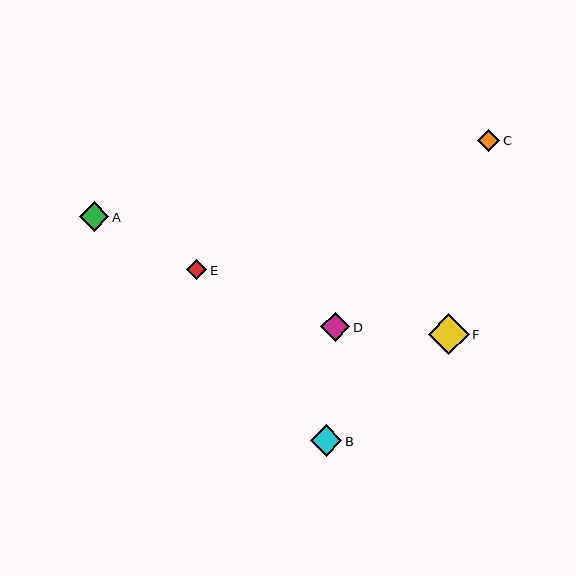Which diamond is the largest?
Diamond F is the largest with a size of approximately 41 pixels.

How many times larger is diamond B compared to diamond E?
Diamond B is approximately 1.6 times the size of diamond E.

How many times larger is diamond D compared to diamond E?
Diamond D is approximately 1.5 times the size of diamond E.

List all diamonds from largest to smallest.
From largest to smallest: F, B, A, D, C, E.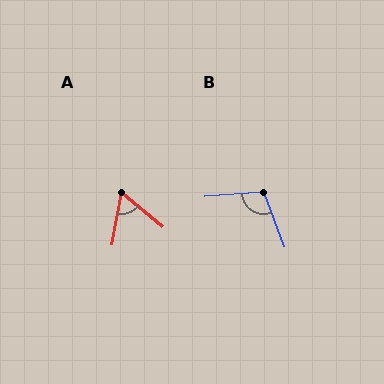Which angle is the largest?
B, at approximately 107 degrees.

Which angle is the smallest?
A, at approximately 61 degrees.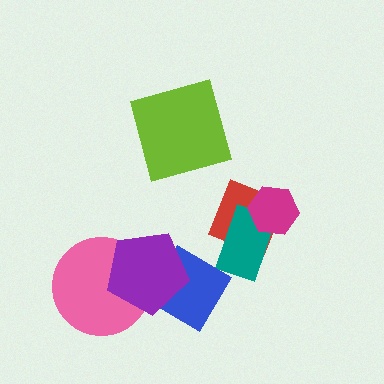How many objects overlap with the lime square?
0 objects overlap with the lime square.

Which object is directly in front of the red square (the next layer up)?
The teal rectangle is directly in front of the red square.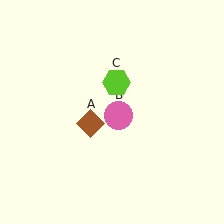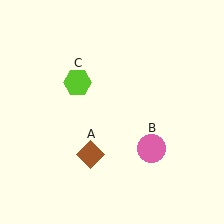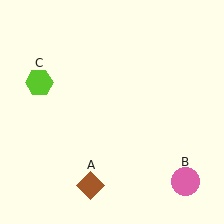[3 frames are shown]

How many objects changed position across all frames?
3 objects changed position: brown diamond (object A), pink circle (object B), lime hexagon (object C).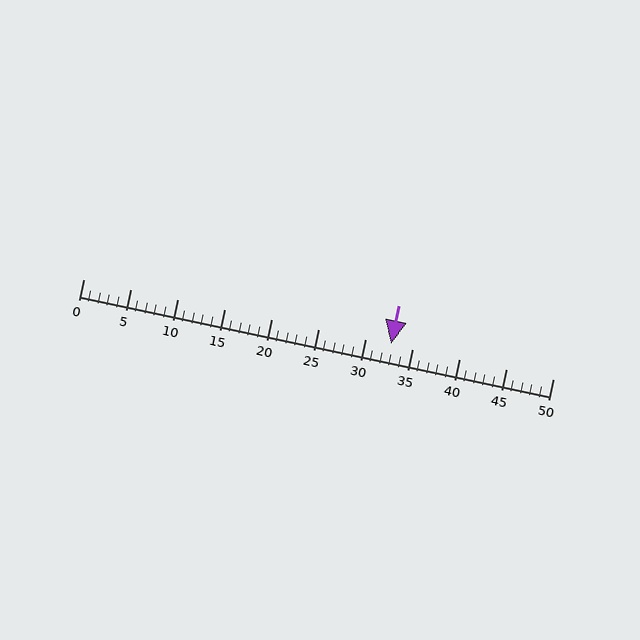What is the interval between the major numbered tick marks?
The major tick marks are spaced 5 units apart.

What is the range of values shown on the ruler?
The ruler shows values from 0 to 50.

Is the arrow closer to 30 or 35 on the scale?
The arrow is closer to 35.